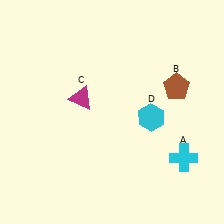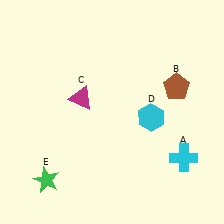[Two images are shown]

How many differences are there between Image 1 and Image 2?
There is 1 difference between the two images.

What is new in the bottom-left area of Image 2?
A green star (E) was added in the bottom-left area of Image 2.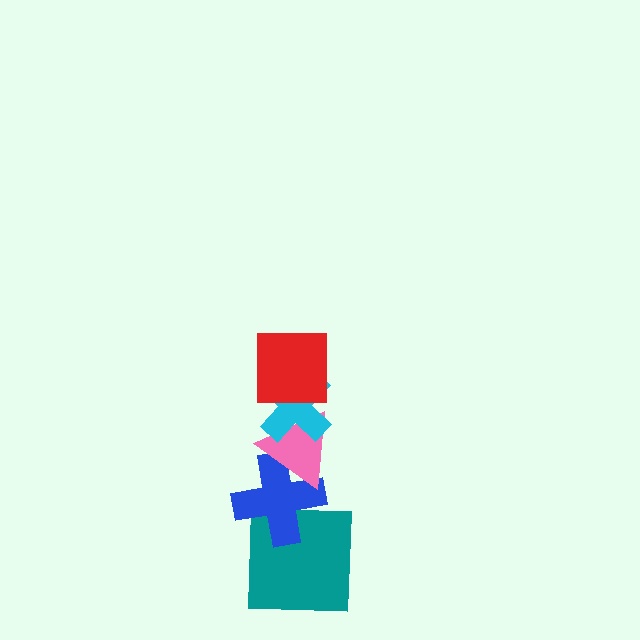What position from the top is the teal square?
The teal square is 5th from the top.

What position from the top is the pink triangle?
The pink triangle is 3rd from the top.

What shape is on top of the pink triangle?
The cyan cross is on top of the pink triangle.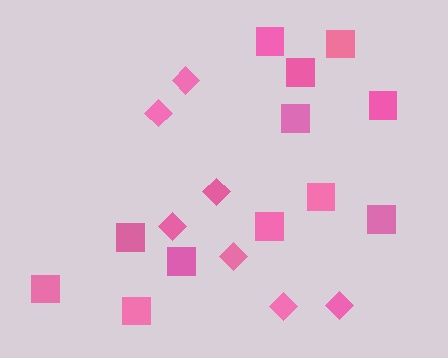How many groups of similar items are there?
There are 2 groups: one group of diamonds (7) and one group of squares (12).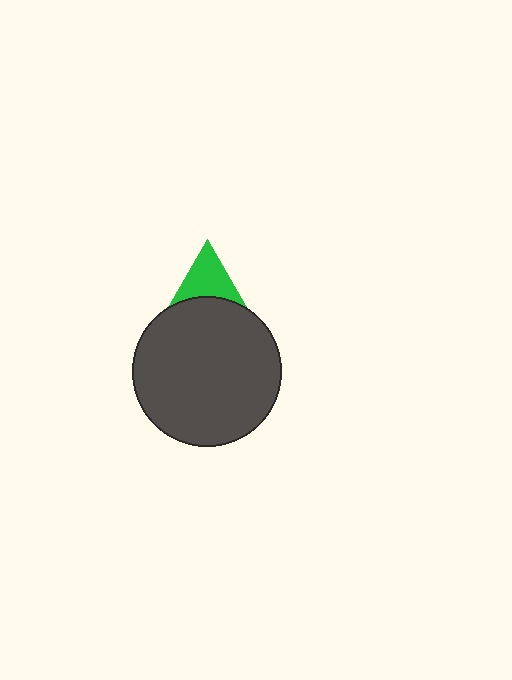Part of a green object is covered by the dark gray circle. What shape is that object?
It is a triangle.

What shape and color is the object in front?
The object in front is a dark gray circle.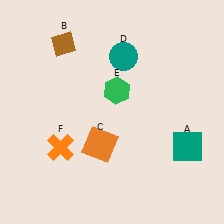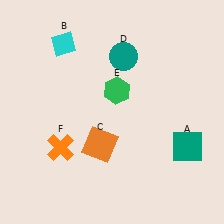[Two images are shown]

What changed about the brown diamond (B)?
In Image 1, B is brown. In Image 2, it changed to cyan.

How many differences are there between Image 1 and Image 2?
There is 1 difference between the two images.